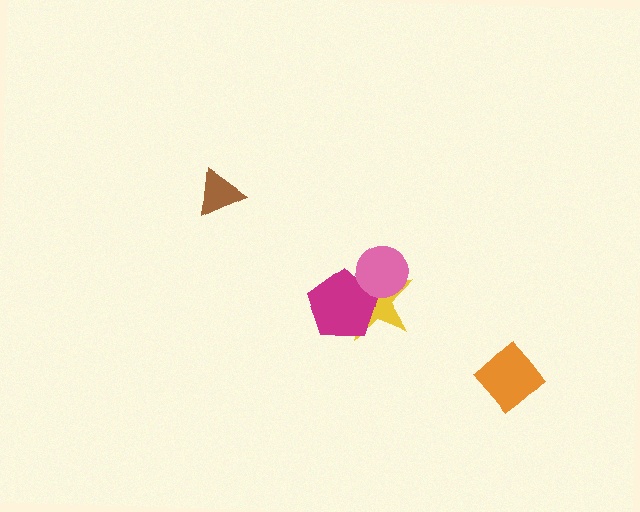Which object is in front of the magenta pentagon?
The pink circle is in front of the magenta pentagon.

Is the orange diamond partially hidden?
No, no other shape covers it.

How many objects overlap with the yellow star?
2 objects overlap with the yellow star.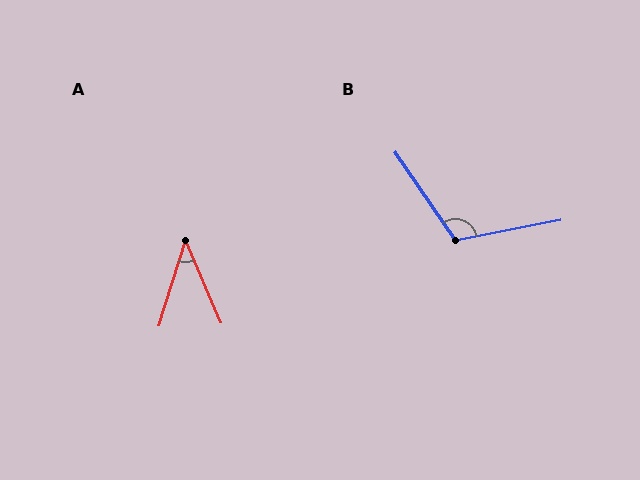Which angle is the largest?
B, at approximately 113 degrees.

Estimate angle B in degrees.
Approximately 113 degrees.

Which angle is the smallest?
A, at approximately 41 degrees.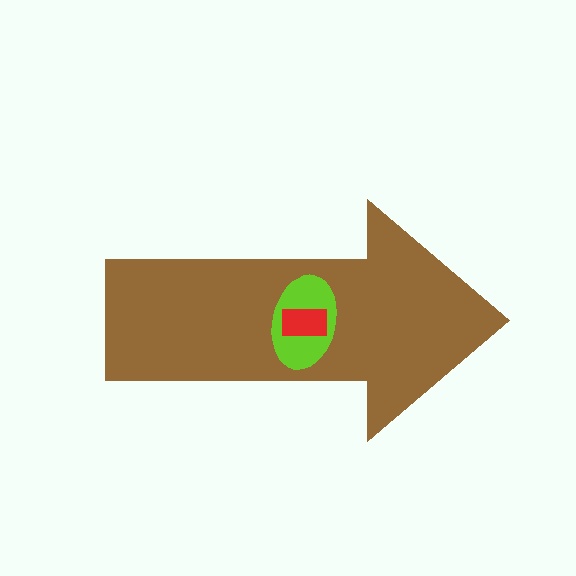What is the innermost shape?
The red rectangle.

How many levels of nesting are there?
3.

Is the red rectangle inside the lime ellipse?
Yes.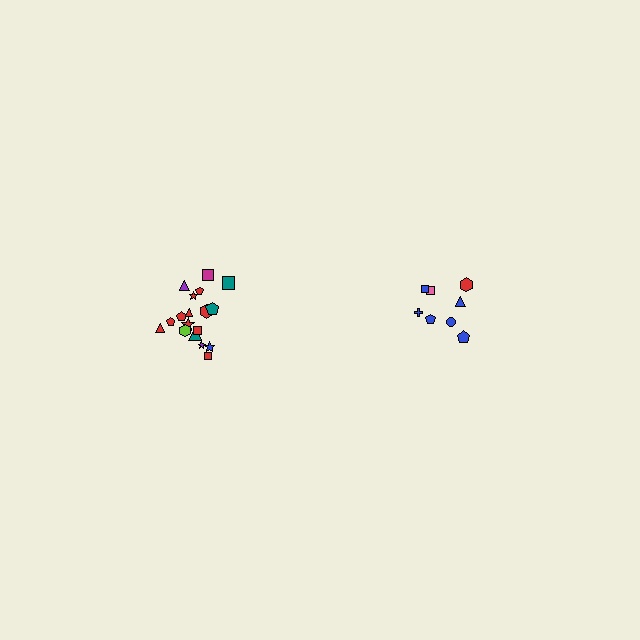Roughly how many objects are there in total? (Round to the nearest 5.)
Roughly 25 objects in total.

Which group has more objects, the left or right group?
The left group.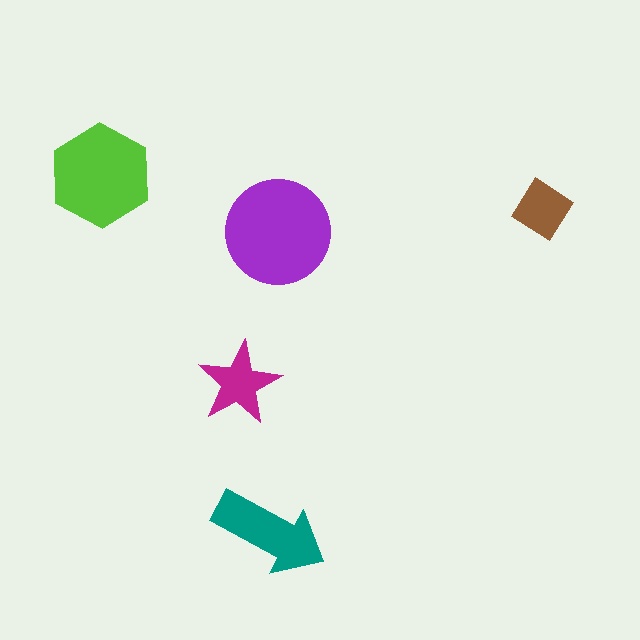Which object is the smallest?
The brown diamond.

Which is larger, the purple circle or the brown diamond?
The purple circle.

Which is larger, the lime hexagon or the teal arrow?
The lime hexagon.